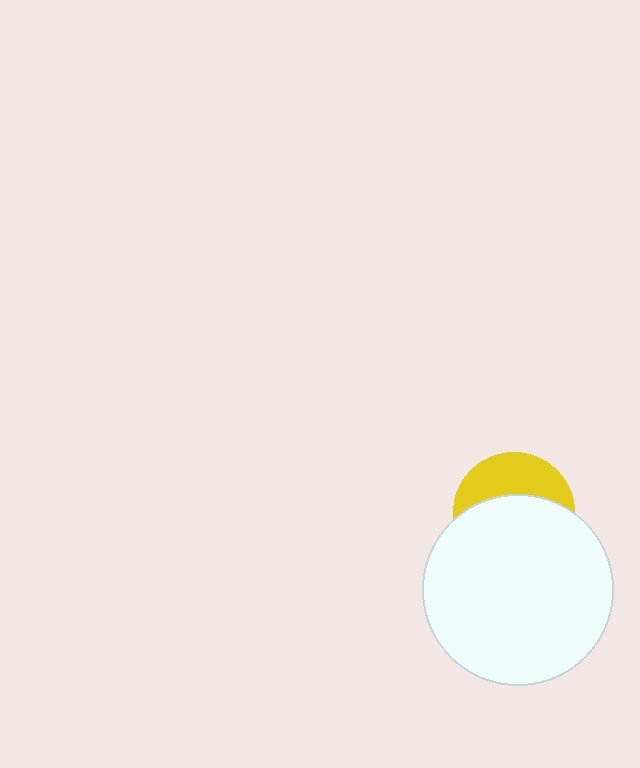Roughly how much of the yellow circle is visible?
A small part of it is visible (roughly 38%).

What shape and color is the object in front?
The object in front is a white circle.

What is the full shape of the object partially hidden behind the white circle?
The partially hidden object is a yellow circle.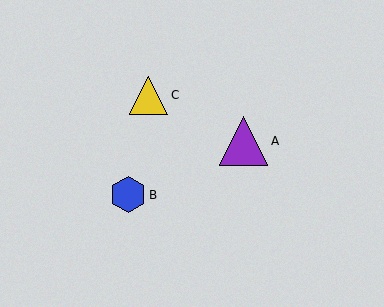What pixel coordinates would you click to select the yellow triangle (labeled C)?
Click at (149, 95) to select the yellow triangle C.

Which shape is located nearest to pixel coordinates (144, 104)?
The yellow triangle (labeled C) at (149, 95) is nearest to that location.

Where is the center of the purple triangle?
The center of the purple triangle is at (243, 141).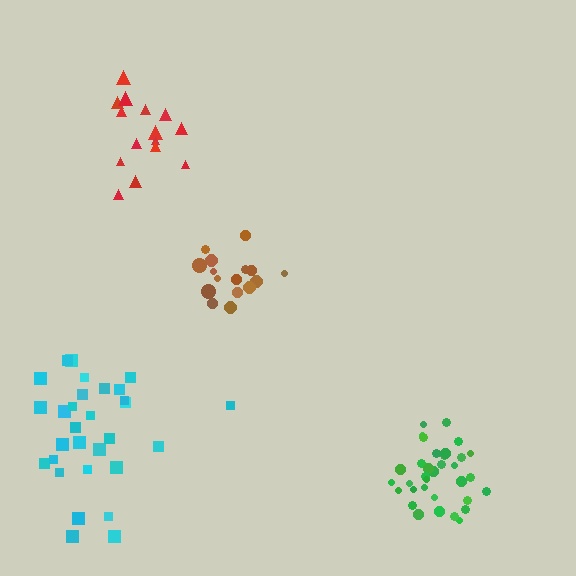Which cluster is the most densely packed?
Green.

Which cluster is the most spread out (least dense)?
Cyan.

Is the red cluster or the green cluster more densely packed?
Green.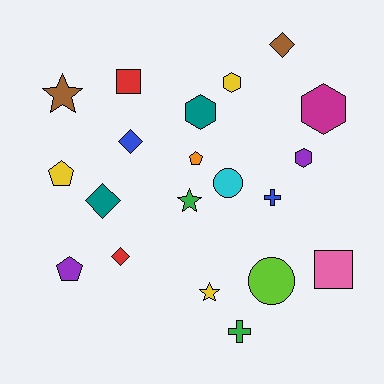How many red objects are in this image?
There are 2 red objects.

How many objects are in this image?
There are 20 objects.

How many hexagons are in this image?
There are 4 hexagons.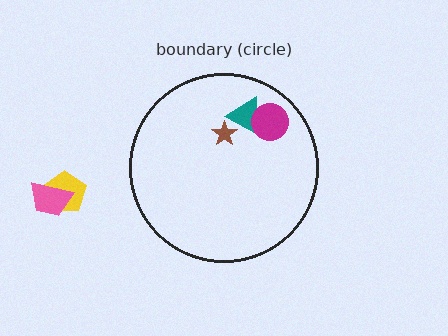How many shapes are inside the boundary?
3 inside, 2 outside.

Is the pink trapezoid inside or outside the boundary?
Outside.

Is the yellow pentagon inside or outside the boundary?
Outside.